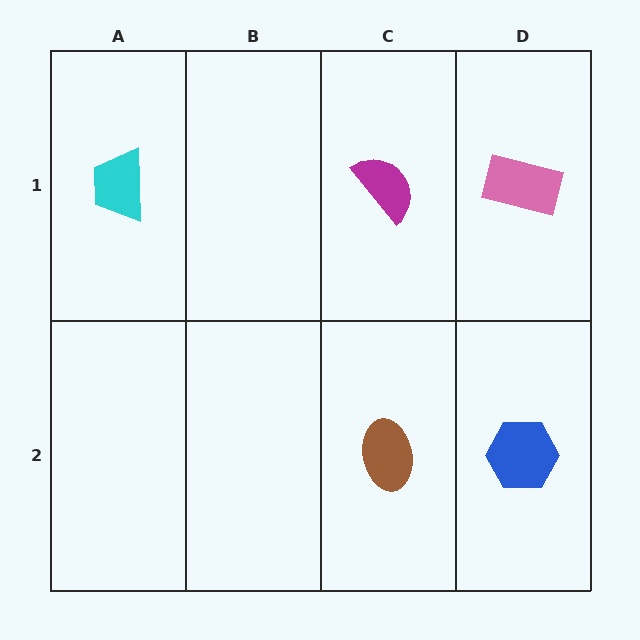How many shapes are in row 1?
3 shapes.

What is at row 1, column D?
A pink rectangle.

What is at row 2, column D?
A blue hexagon.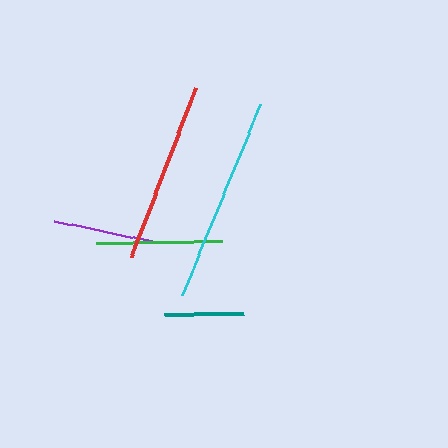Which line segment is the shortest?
The teal line is the shortest at approximately 78 pixels.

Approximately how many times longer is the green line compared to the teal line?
The green line is approximately 1.6 times the length of the teal line.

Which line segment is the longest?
The cyan line is the longest at approximately 206 pixels.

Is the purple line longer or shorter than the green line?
The green line is longer than the purple line.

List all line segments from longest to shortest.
From longest to shortest: cyan, red, green, purple, teal.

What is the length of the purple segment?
The purple segment is approximately 101 pixels long.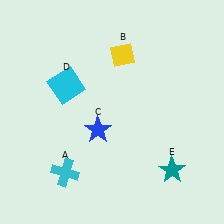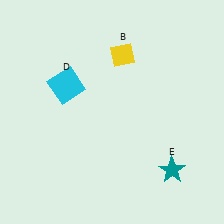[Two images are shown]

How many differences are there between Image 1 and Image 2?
There are 2 differences between the two images.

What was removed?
The cyan cross (A), the blue star (C) were removed in Image 2.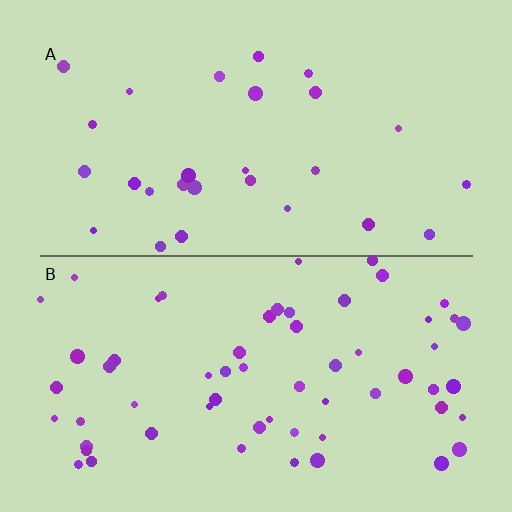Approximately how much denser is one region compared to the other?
Approximately 2.1× — region B over region A.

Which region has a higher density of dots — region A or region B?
B (the bottom).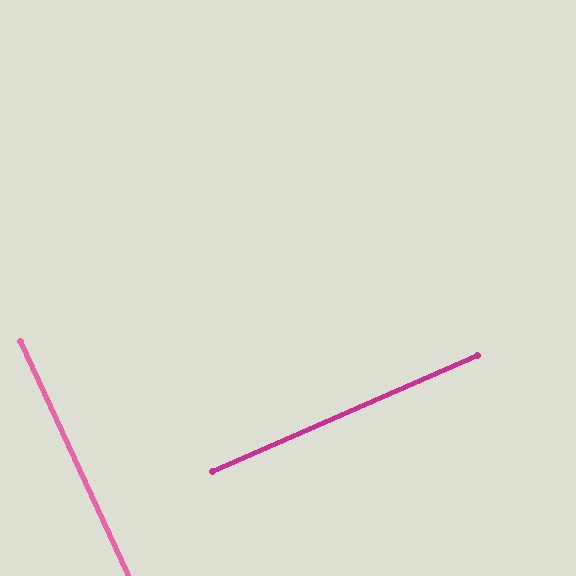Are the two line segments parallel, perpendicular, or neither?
Perpendicular — they meet at approximately 89°.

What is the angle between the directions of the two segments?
Approximately 89 degrees.